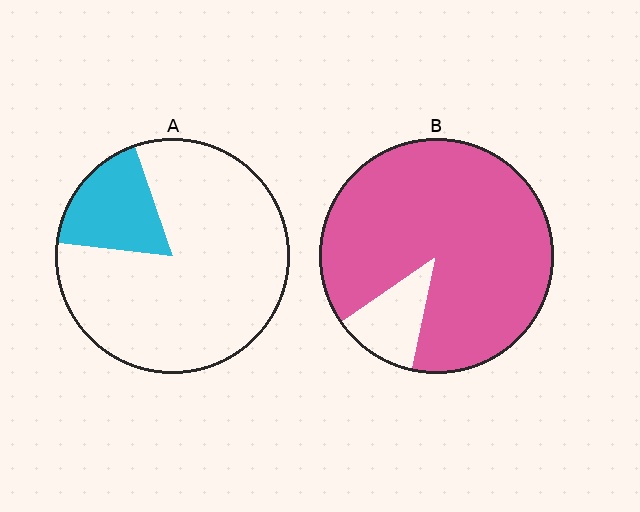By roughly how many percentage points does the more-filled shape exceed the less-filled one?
By roughly 70 percentage points (B over A).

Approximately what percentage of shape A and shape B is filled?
A is approximately 20% and B is approximately 90%.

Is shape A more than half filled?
No.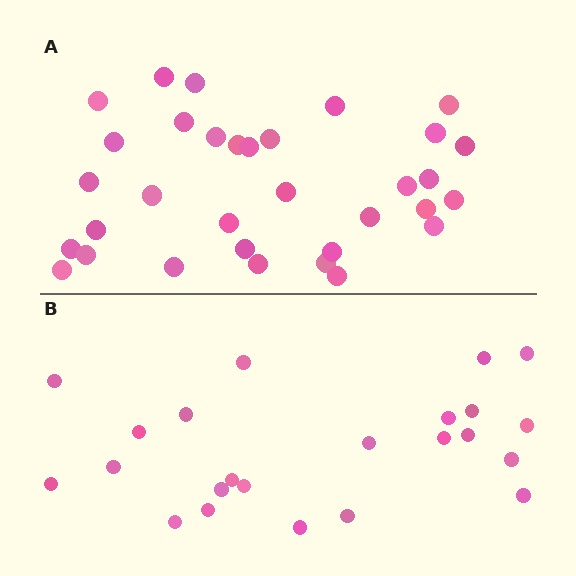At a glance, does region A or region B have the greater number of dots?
Region A (the top region) has more dots.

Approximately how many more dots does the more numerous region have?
Region A has roughly 10 or so more dots than region B.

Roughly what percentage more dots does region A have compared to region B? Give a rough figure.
About 45% more.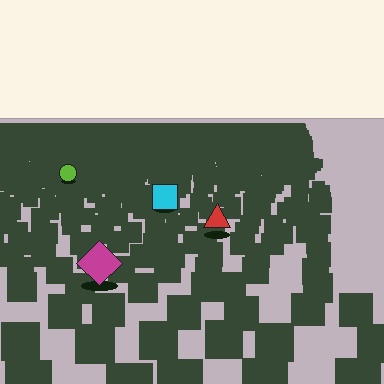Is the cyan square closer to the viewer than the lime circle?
Yes. The cyan square is closer — you can tell from the texture gradient: the ground texture is coarser near it.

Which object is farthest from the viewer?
The lime circle is farthest from the viewer. It appears smaller and the ground texture around it is denser.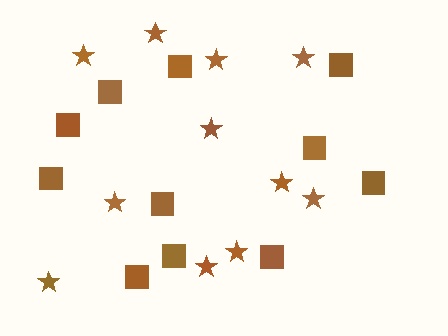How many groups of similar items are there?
There are 2 groups: one group of squares (11) and one group of stars (11).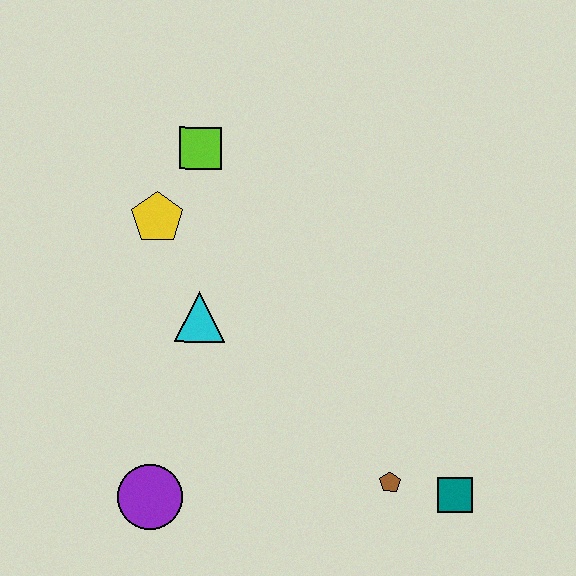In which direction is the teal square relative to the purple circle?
The teal square is to the right of the purple circle.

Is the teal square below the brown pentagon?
Yes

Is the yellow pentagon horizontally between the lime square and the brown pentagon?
No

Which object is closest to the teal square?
The brown pentagon is closest to the teal square.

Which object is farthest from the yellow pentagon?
The teal square is farthest from the yellow pentagon.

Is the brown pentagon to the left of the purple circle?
No